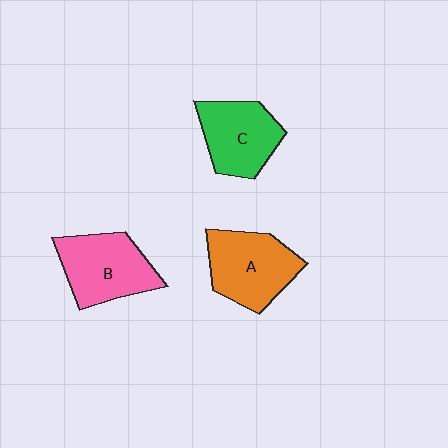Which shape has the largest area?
Shape A (orange).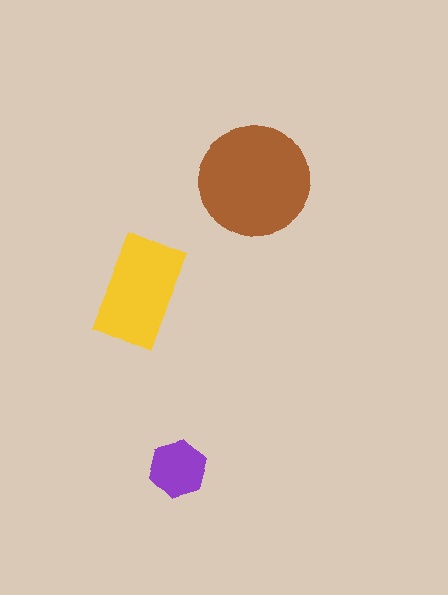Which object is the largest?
The brown circle.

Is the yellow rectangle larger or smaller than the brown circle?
Smaller.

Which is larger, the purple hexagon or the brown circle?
The brown circle.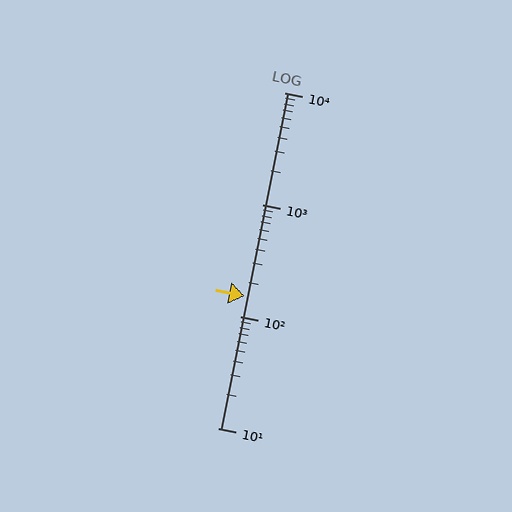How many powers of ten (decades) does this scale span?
The scale spans 3 decades, from 10 to 10000.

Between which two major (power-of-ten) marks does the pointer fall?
The pointer is between 100 and 1000.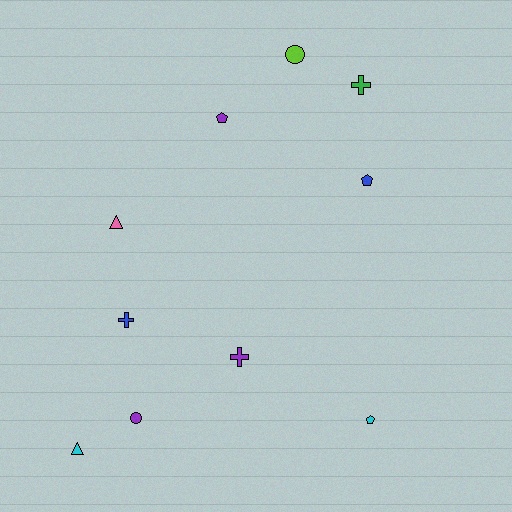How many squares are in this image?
There are no squares.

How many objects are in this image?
There are 10 objects.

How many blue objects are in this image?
There are 2 blue objects.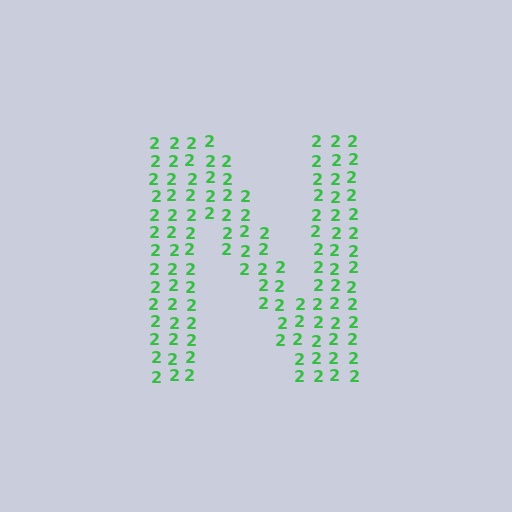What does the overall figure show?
The overall figure shows the letter N.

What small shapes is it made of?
It is made of small digit 2's.